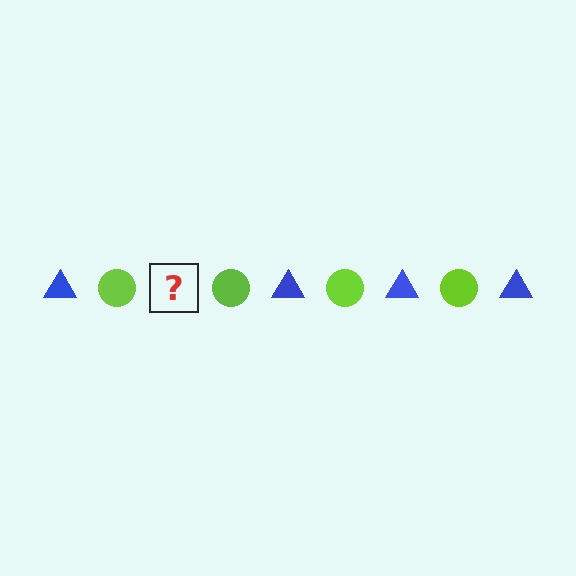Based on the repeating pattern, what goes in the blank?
The blank should be a blue triangle.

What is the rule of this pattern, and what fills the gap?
The rule is that the pattern alternates between blue triangle and lime circle. The gap should be filled with a blue triangle.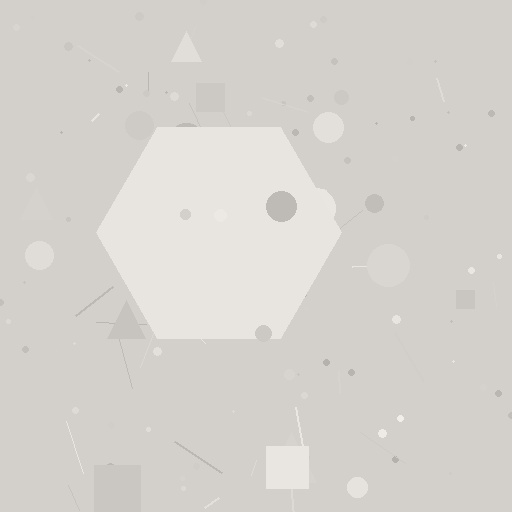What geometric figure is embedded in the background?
A hexagon is embedded in the background.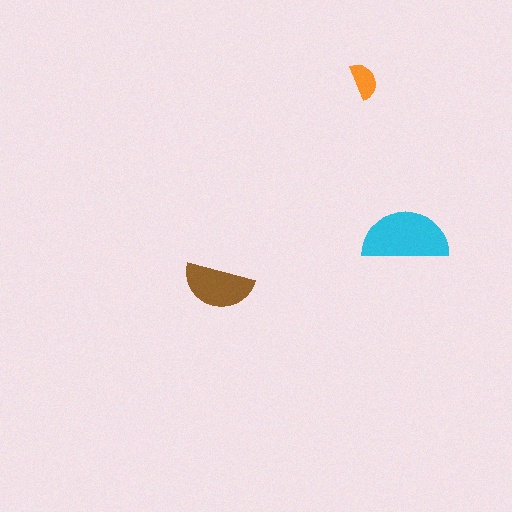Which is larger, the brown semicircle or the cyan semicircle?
The cyan one.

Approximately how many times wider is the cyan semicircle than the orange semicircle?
About 2.5 times wider.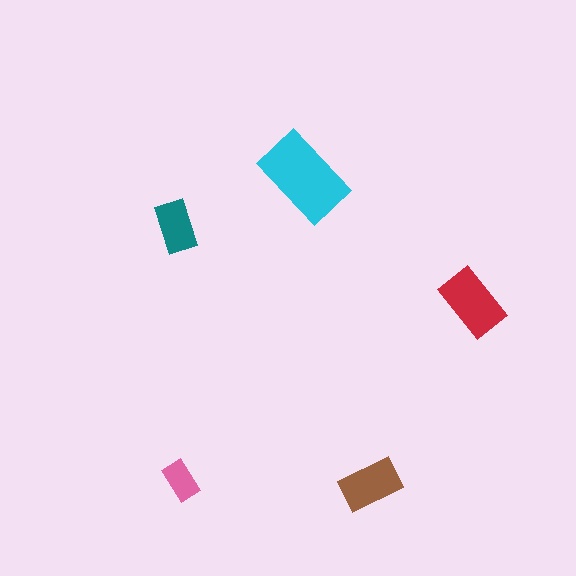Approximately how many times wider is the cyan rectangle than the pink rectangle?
About 2.5 times wider.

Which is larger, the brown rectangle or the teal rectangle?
The brown one.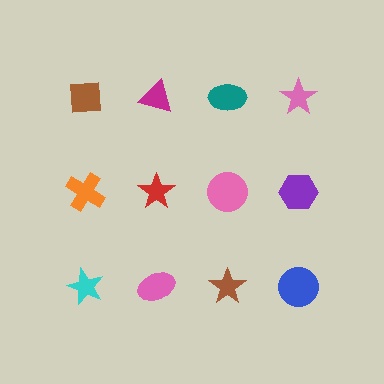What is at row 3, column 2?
A pink ellipse.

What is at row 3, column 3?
A brown star.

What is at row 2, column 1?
An orange cross.